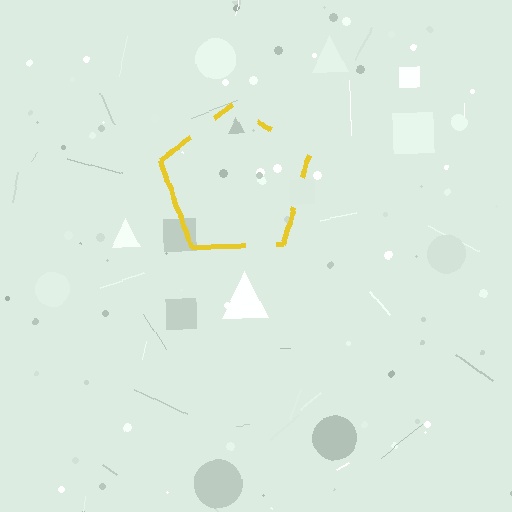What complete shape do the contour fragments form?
The contour fragments form a pentagon.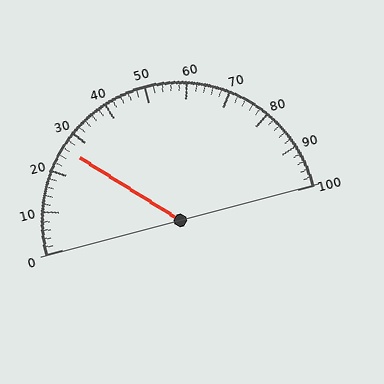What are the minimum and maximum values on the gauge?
The gauge ranges from 0 to 100.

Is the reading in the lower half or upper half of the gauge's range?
The reading is in the lower half of the range (0 to 100).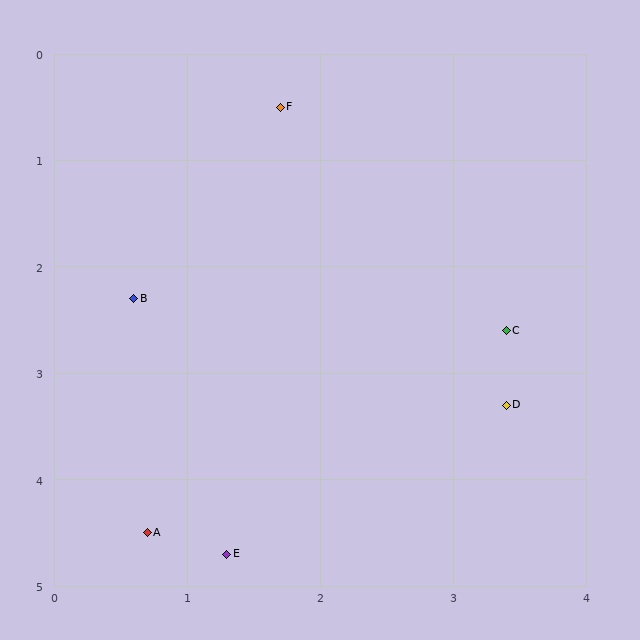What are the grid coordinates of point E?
Point E is at approximately (1.3, 4.7).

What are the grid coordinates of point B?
Point B is at approximately (0.6, 2.3).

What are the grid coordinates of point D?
Point D is at approximately (3.4, 3.3).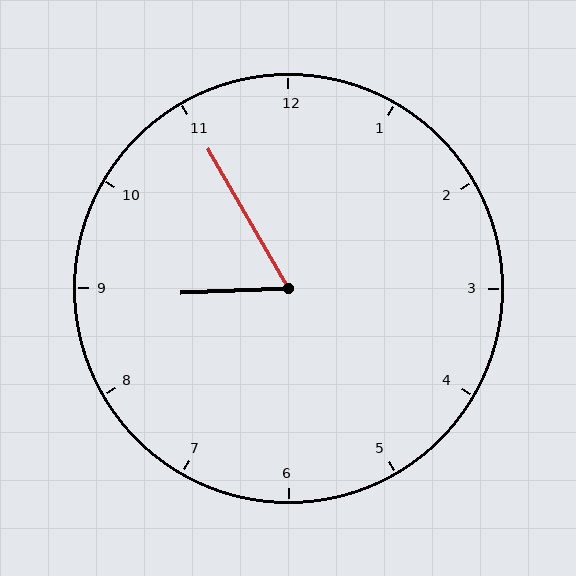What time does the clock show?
8:55.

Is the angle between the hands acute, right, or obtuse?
It is acute.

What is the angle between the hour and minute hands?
Approximately 62 degrees.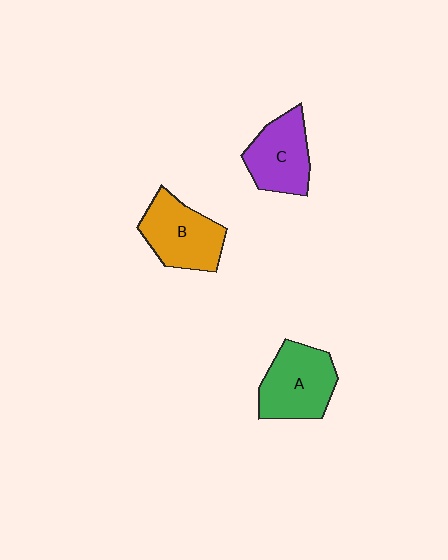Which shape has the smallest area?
Shape C (purple).